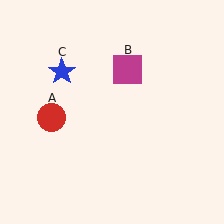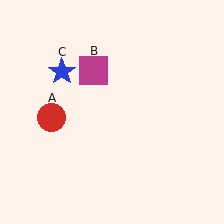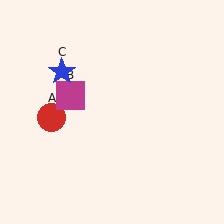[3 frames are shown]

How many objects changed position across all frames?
1 object changed position: magenta square (object B).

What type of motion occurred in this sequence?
The magenta square (object B) rotated counterclockwise around the center of the scene.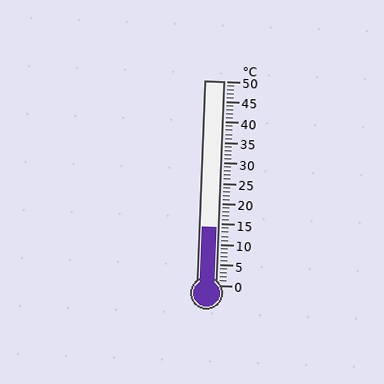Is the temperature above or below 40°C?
The temperature is below 40°C.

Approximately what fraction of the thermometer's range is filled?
The thermometer is filled to approximately 30% of its range.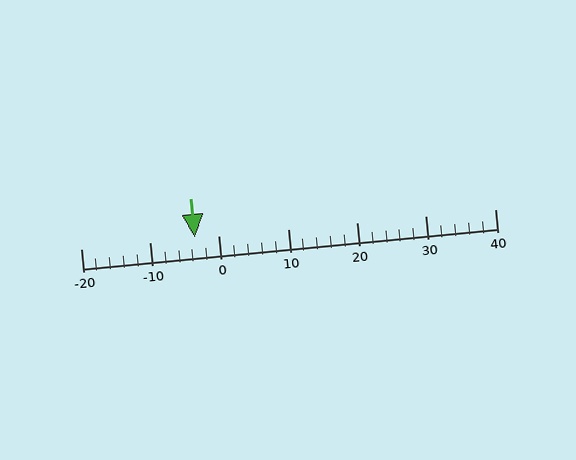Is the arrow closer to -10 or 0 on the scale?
The arrow is closer to 0.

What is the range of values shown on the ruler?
The ruler shows values from -20 to 40.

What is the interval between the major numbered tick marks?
The major tick marks are spaced 10 units apart.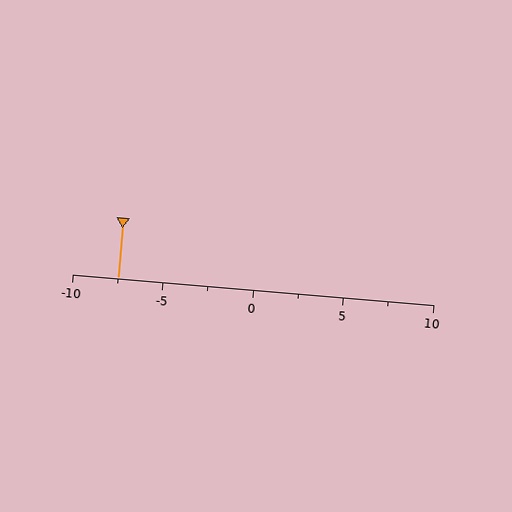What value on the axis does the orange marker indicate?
The marker indicates approximately -7.5.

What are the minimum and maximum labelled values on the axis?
The axis runs from -10 to 10.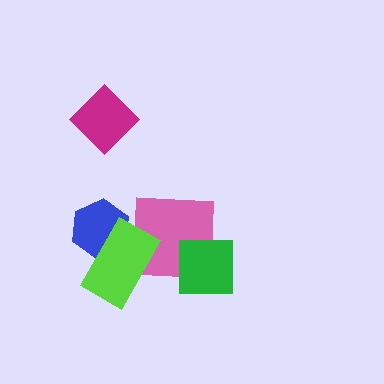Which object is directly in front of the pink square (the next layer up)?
The green square is directly in front of the pink square.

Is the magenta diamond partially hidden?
No, no other shape covers it.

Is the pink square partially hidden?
Yes, it is partially covered by another shape.